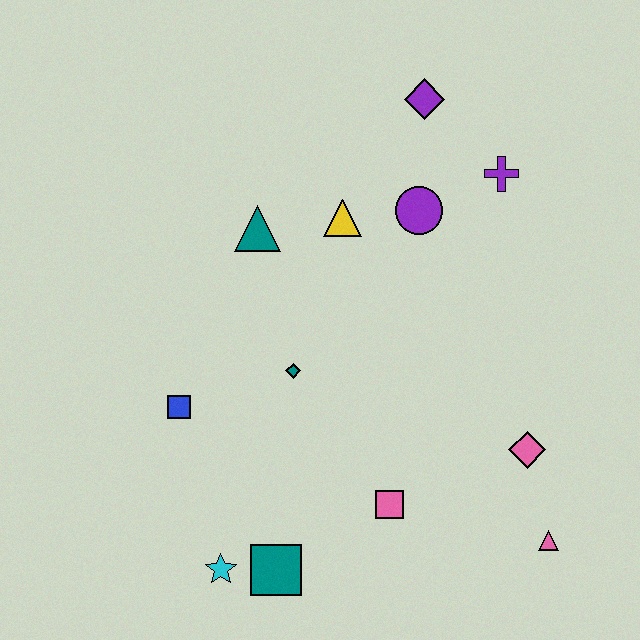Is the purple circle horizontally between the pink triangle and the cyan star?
Yes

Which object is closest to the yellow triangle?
The purple circle is closest to the yellow triangle.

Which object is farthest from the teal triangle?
The pink triangle is farthest from the teal triangle.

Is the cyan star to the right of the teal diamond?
No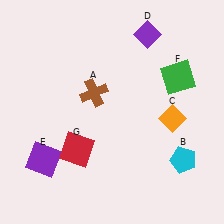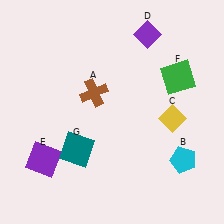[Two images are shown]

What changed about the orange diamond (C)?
In Image 1, C is orange. In Image 2, it changed to yellow.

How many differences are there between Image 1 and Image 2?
There are 2 differences between the two images.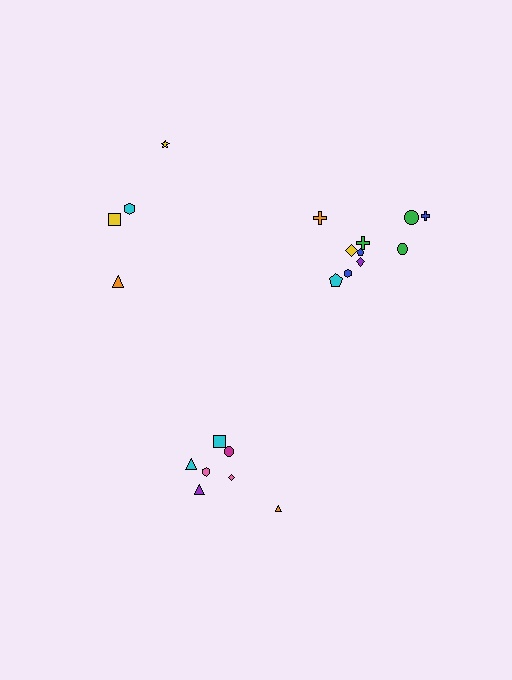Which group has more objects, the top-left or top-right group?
The top-right group.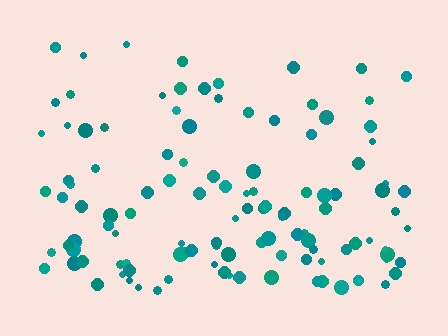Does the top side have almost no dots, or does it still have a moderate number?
Still a moderate number, just noticeably fewer than the bottom.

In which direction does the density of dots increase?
From top to bottom, with the bottom side densest.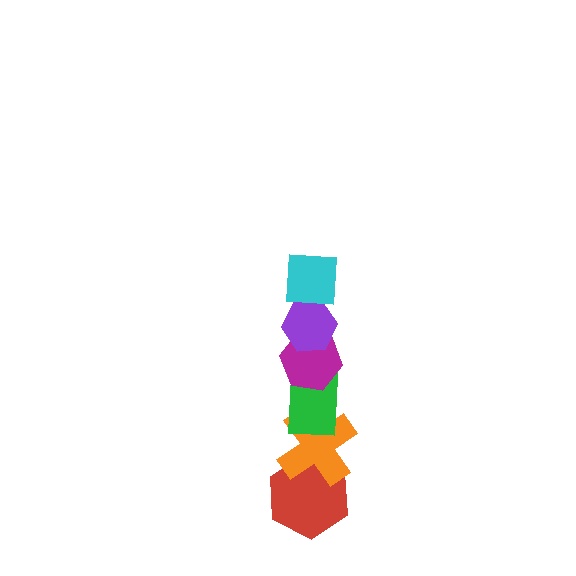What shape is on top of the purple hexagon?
The cyan square is on top of the purple hexagon.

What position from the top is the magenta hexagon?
The magenta hexagon is 3rd from the top.